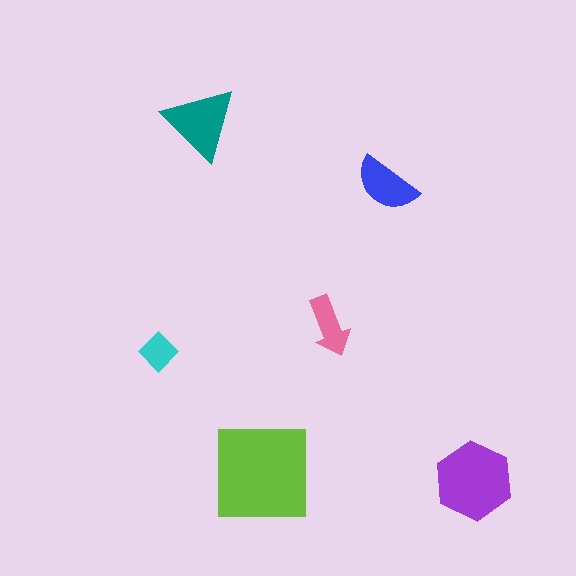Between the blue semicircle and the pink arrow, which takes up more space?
The blue semicircle.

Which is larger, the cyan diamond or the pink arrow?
The pink arrow.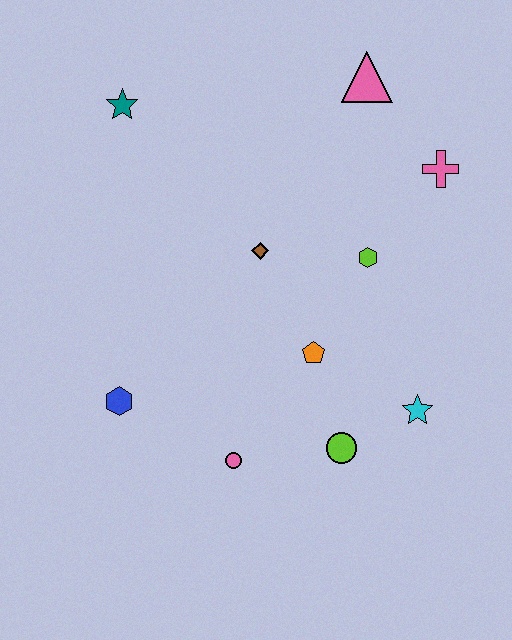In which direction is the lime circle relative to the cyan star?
The lime circle is to the left of the cyan star.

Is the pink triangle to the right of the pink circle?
Yes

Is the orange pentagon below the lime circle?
No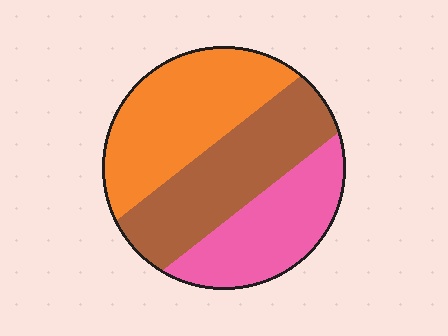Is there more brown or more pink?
Brown.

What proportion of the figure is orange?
Orange covers 37% of the figure.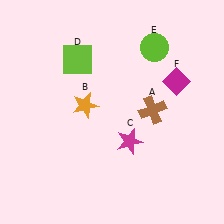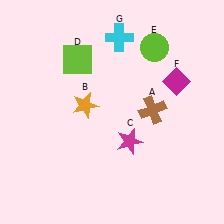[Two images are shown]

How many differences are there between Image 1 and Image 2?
There is 1 difference between the two images.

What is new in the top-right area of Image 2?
A cyan cross (G) was added in the top-right area of Image 2.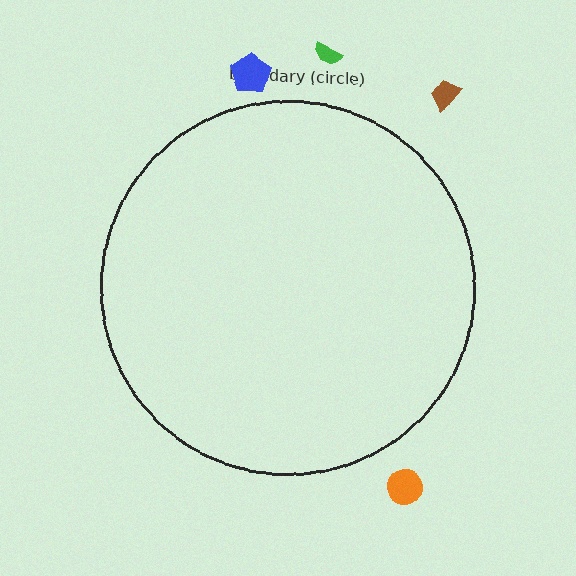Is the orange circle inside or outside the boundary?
Outside.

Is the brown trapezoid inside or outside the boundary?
Outside.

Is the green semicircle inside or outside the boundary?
Outside.